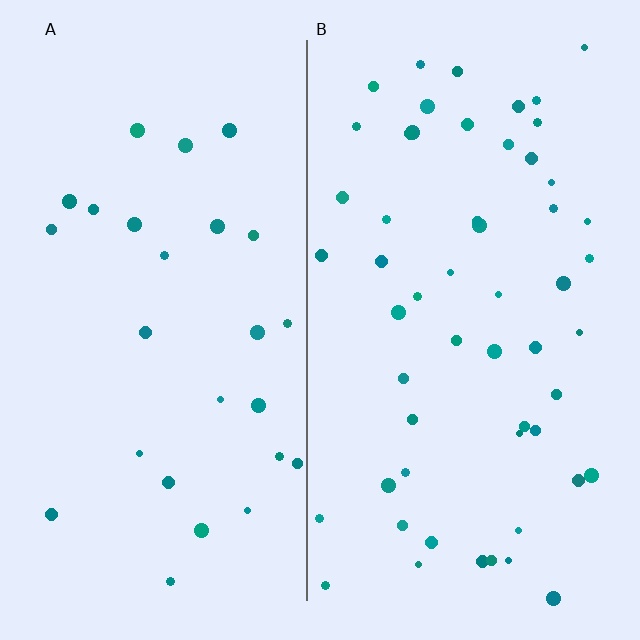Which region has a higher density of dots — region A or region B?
B (the right).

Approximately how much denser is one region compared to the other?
Approximately 2.1× — region B over region A.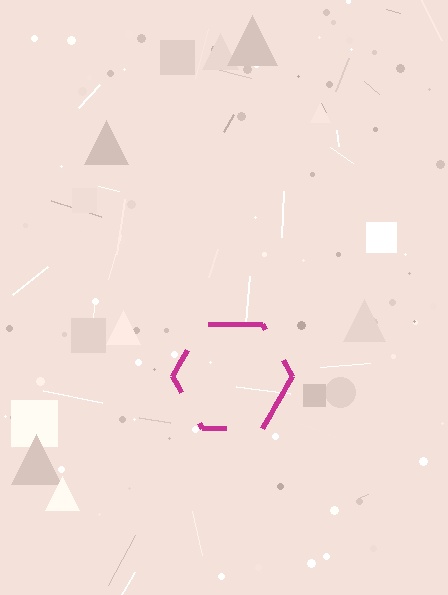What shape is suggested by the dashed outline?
The dashed outline suggests a hexagon.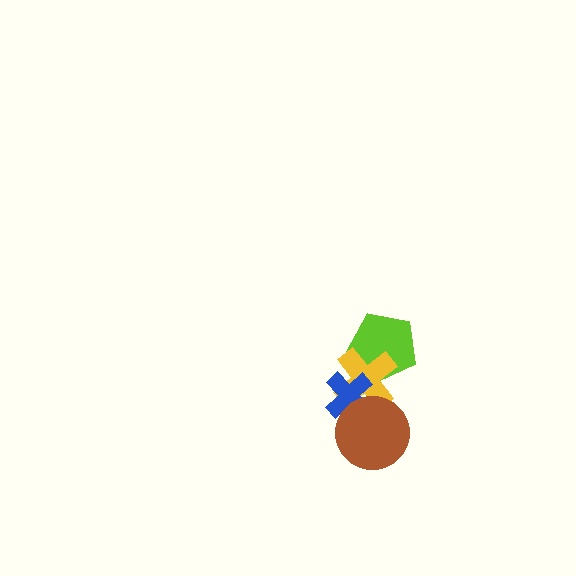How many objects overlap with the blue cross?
2 objects overlap with the blue cross.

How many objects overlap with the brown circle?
2 objects overlap with the brown circle.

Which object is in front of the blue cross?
The brown circle is in front of the blue cross.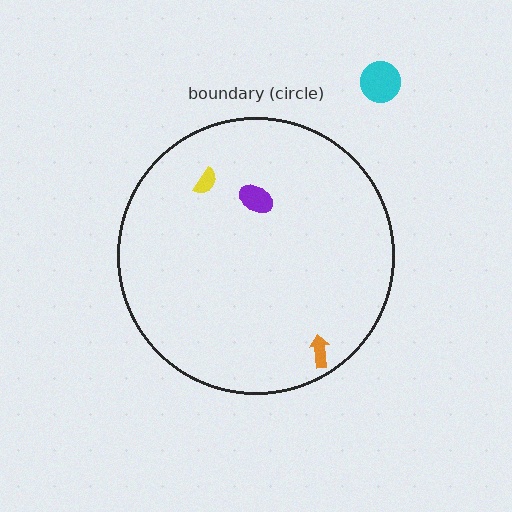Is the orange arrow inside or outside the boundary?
Inside.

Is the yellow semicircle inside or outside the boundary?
Inside.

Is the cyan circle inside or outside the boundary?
Outside.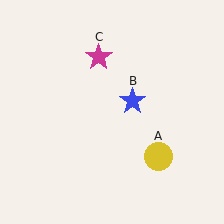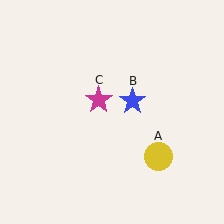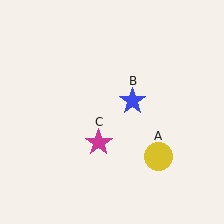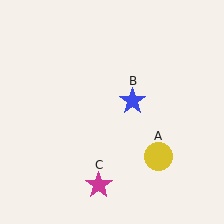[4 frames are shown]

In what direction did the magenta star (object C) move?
The magenta star (object C) moved down.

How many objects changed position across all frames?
1 object changed position: magenta star (object C).